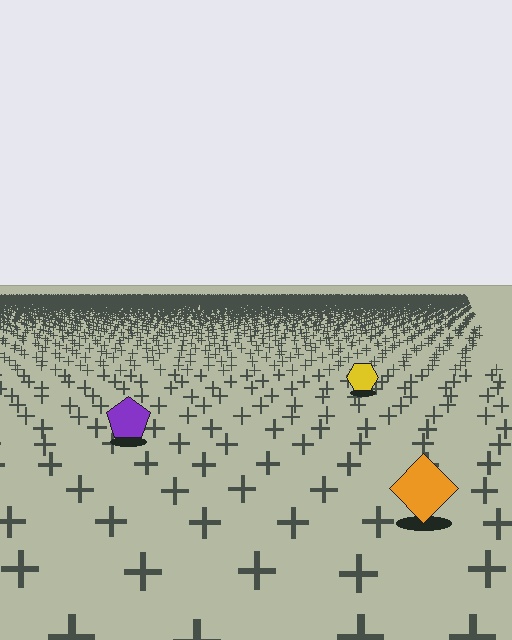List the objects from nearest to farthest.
From nearest to farthest: the orange diamond, the purple pentagon, the yellow hexagon.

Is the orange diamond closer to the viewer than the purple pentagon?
Yes. The orange diamond is closer — you can tell from the texture gradient: the ground texture is coarser near it.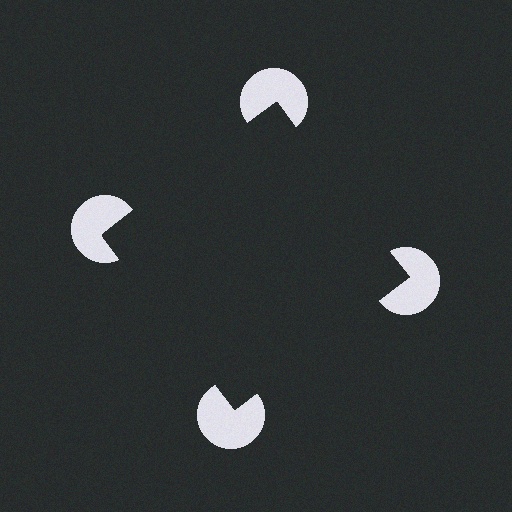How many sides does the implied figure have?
4 sides.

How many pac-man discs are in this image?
There are 4 — one at each vertex of the illusory square.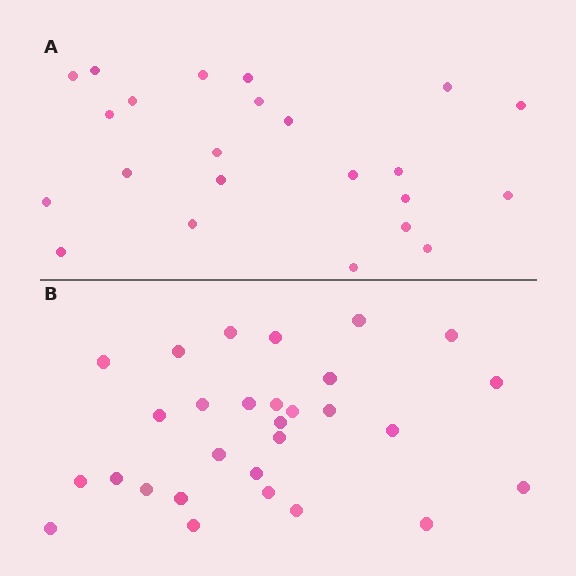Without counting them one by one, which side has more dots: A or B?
Region B (the bottom region) has more dots.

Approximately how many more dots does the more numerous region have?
Region B has about 6 more dots than region A.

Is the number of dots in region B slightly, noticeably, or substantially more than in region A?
Region B has noticeably more, but not dramatically so. The ratio is roughly 1.3 to 1.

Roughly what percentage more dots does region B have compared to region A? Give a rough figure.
About 25% more.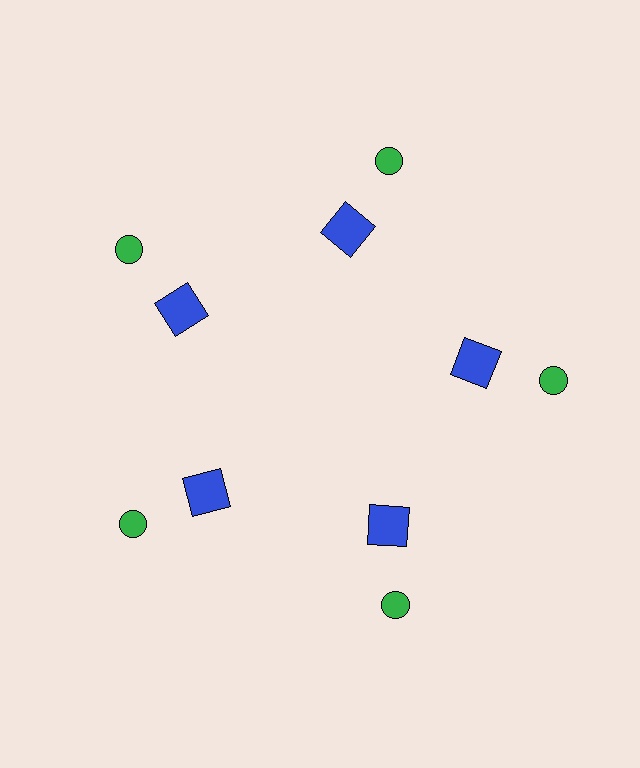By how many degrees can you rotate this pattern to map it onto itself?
The pattern maps onto itself every 72 degrees of rotation.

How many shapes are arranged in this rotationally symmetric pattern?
There are 10 shapes, arranged in 5 groups of 2.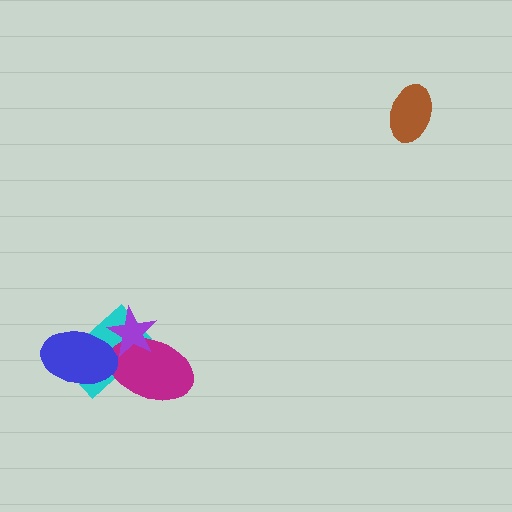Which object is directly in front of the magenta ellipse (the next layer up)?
The blue ellipse is directly in front of the magenta ellipse.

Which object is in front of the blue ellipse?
The purple star is in front of the blue ellipse.